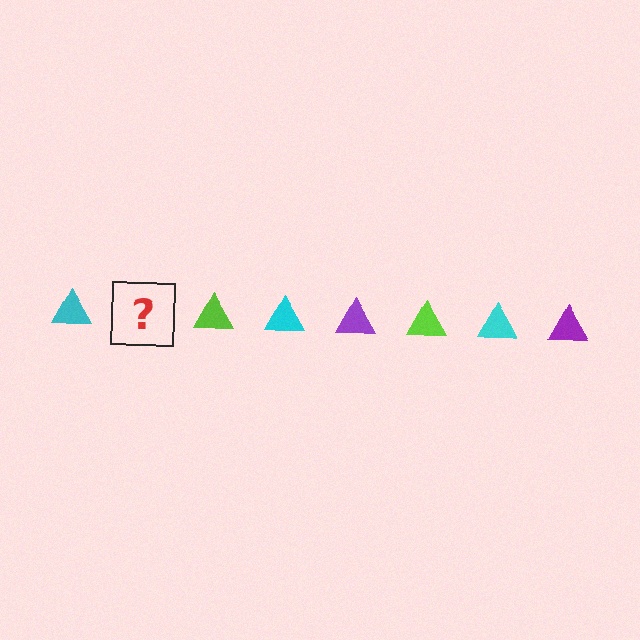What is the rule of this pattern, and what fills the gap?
The rule is that the pattern cycles through cyan, purple, lime triangles. The gap should be filled with a purple triangle.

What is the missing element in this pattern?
The missing element is a purple triangle.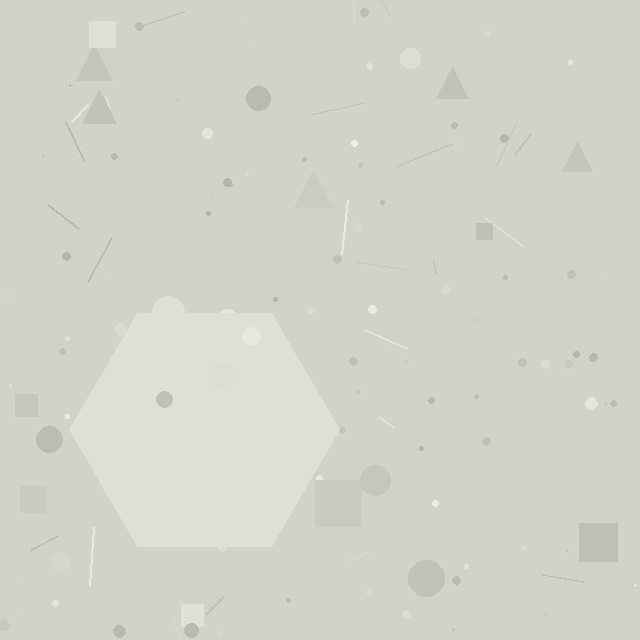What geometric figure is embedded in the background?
A hexagon is embedded in the background.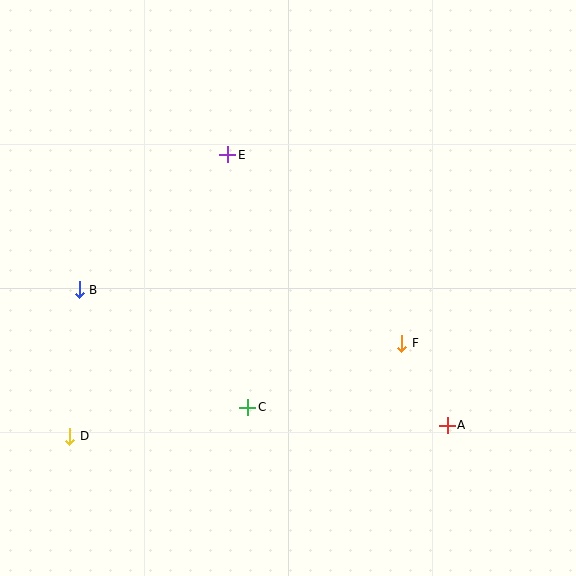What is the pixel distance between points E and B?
The distance between E and B is 201 pixels.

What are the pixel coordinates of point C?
Point C is at (248, 407).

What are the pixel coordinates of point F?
Point F is at (402, 343).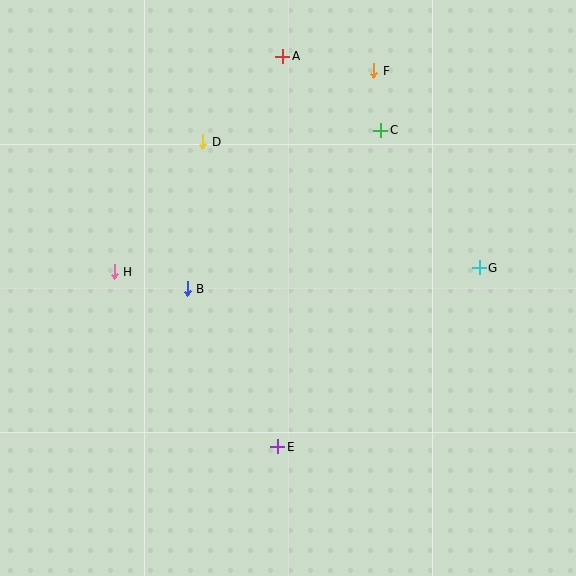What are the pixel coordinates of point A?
Point A is at (283, 56).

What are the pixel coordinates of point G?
Point G is at (479, 268).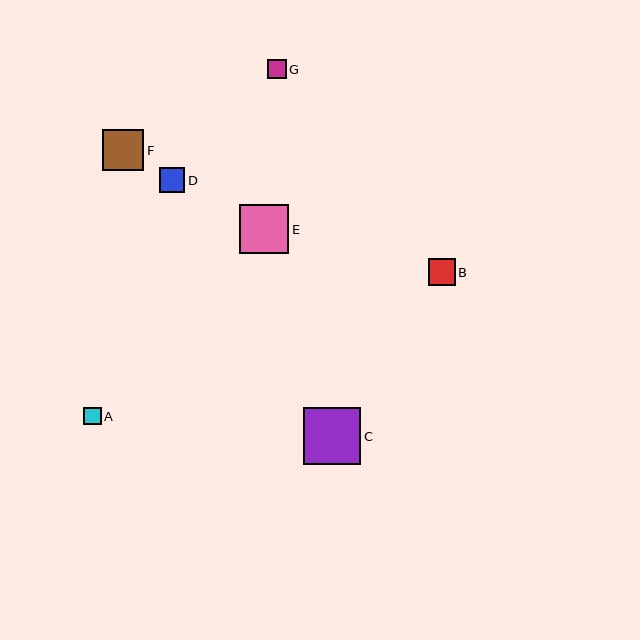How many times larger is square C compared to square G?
Square C is approximately 3.0 times the size of square G.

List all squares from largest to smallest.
From largest to smallest: C, E, F, B, D, G, A.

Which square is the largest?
Square C is the largest with a size of approximately 57 pixels.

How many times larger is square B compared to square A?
Square B is approximately 1.6 times the size of square A.